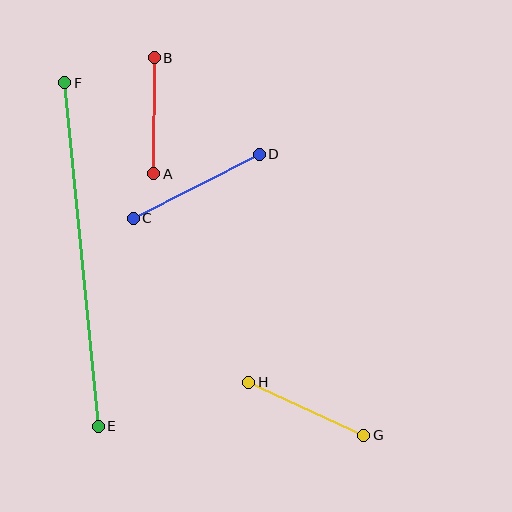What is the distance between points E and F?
The distance is approximately 345 pixels.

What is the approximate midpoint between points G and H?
The midpoint is at approximately (306, 409) pixels.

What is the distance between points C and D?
The distance is approximately 141 pixels.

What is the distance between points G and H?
The distance is approximately 127 pixels.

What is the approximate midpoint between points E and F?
The midpoint is at approximately (82, 254) pixels.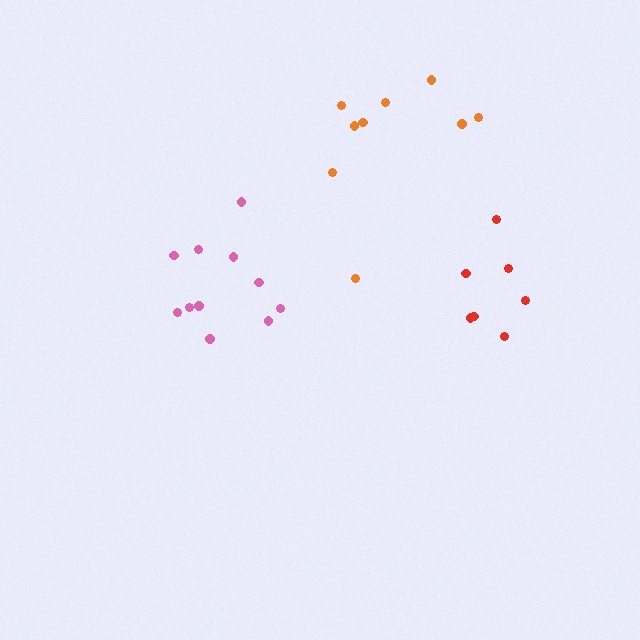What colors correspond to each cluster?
The clusters are colored: pink, orange, red.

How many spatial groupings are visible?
There are 3 spatial groupings.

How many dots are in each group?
Group 1: 11 dots, Group 2: 9 dots, Group 3: 7 dots (27 total).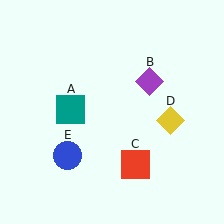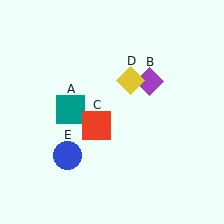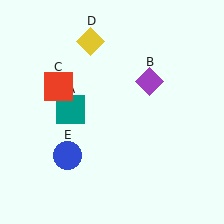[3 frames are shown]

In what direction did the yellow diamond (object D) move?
The yellow diamond (object D) moved up and to the left.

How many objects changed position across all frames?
2 objects changed position: red square (object C), yellow diamond (object D).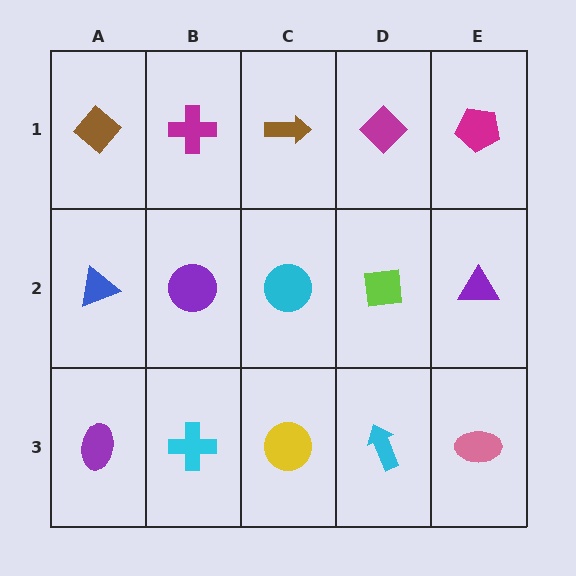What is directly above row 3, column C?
A cyan circle.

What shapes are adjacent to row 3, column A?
A blue triangle (row 2, column A), a cyan cross (row 3, column B).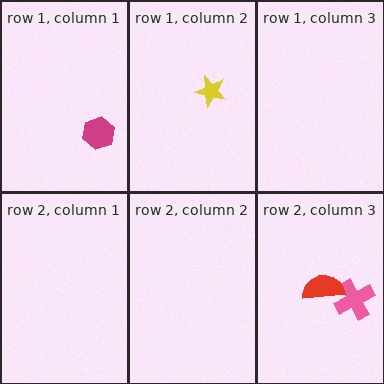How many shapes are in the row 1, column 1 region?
1.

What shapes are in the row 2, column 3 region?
The pink cross, the red semicircle.